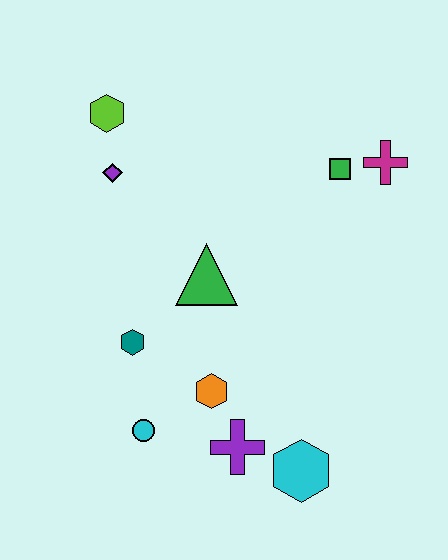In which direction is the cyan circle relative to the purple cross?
The cyan circle is to the left of the purple cross.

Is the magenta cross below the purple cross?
No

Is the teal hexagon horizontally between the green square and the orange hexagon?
No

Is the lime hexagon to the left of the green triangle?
Yes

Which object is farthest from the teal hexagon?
The magenta cross is farthest from the teal hexagon.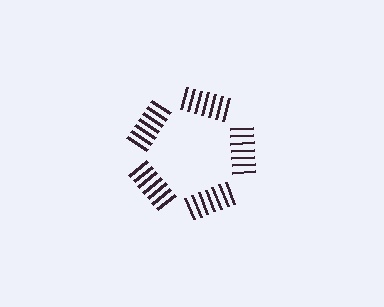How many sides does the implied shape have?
5 sides — the line-ends trace a pentagon.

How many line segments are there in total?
35 — 7 along each of the 5 edges.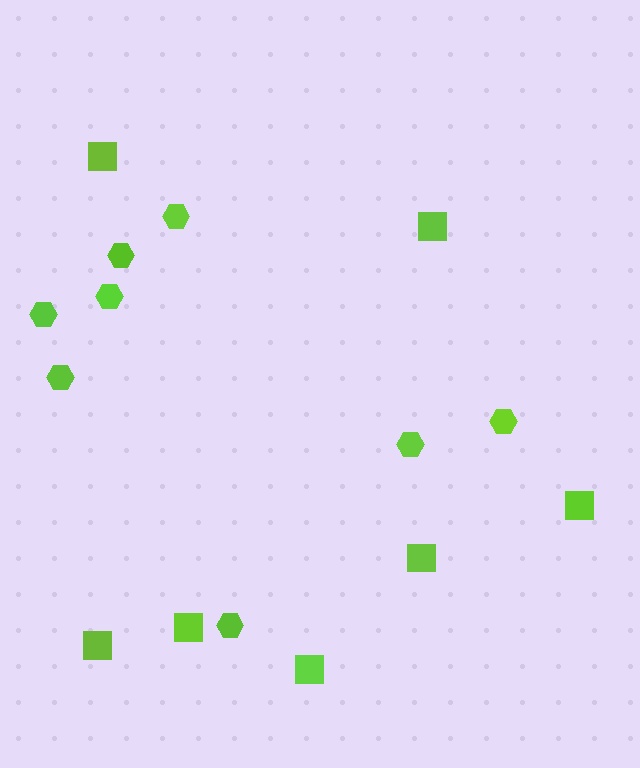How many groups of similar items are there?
There are 2 groups: one group of squares (7) and one group of hexagons (8).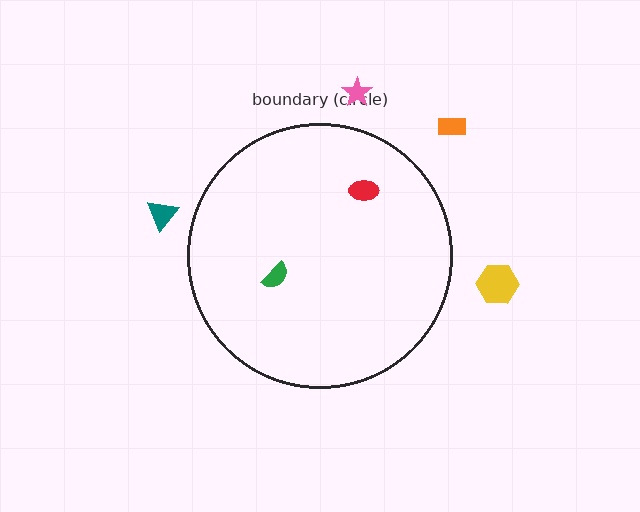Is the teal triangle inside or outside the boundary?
Outside.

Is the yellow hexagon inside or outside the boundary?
Outside.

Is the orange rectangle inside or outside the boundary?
Outside.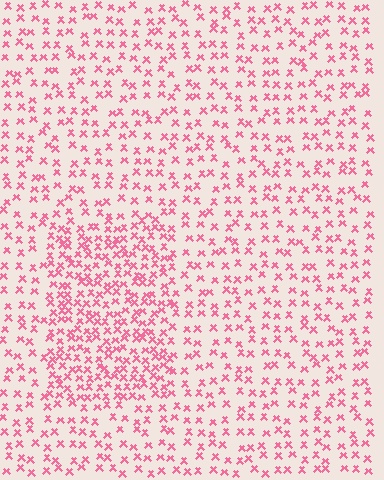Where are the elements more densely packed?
The elements are more densely packed inside the rectangle boundary.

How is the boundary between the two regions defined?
The boundary is defined by a change in element density (approximately 1.9x ratio). All elements are the same color, size, and shape.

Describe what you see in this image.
The image contains small pink elements arranged at two different densities. A rectangle-shaped region is visible where the elements are more densely packed than the surrounding area.